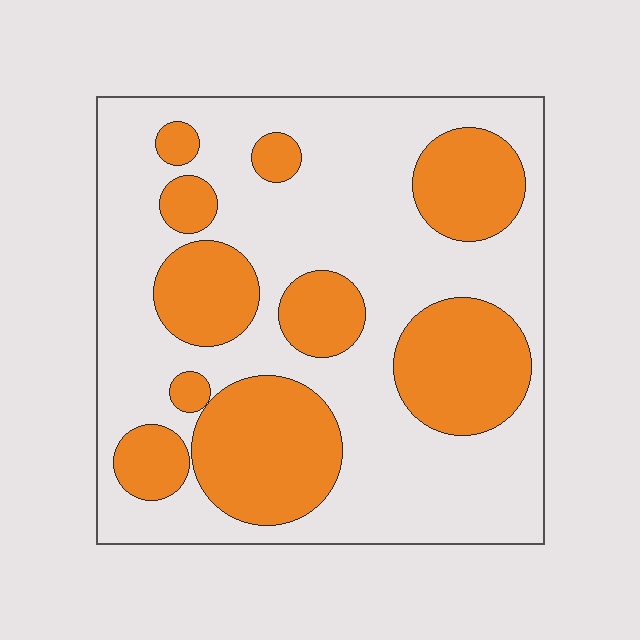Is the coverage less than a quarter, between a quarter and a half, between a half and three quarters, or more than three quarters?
Between a quarter and a half.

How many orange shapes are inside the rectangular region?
10.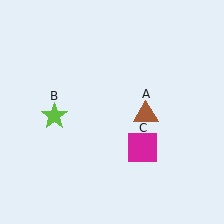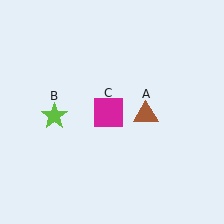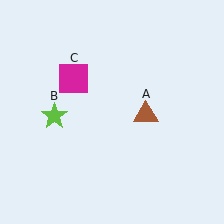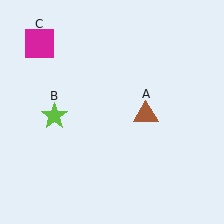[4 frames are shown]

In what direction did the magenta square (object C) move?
The magenta square (object C) moved up and to the left.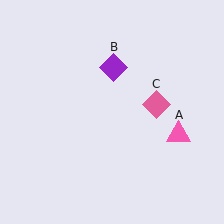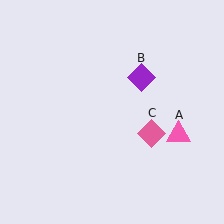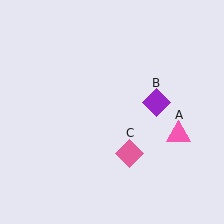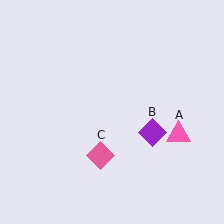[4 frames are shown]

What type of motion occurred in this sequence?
The purple diamond (object B), pink diamond (object C) rotated clockwise around the center of the scene.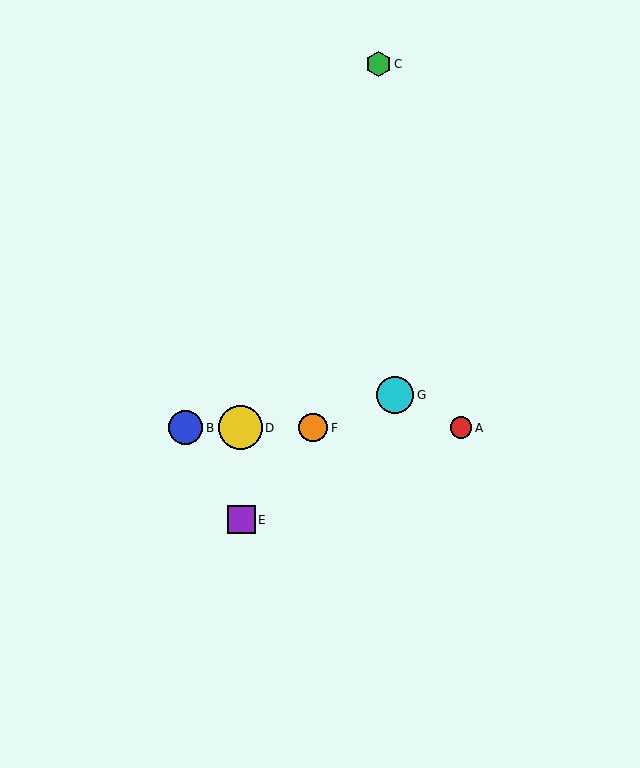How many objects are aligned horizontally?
4 objects (A, B, D, F) are aligned horizontally.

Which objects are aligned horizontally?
Objects A, B, D, F are aligned horizontally.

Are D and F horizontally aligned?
Yes, both are at y≈428.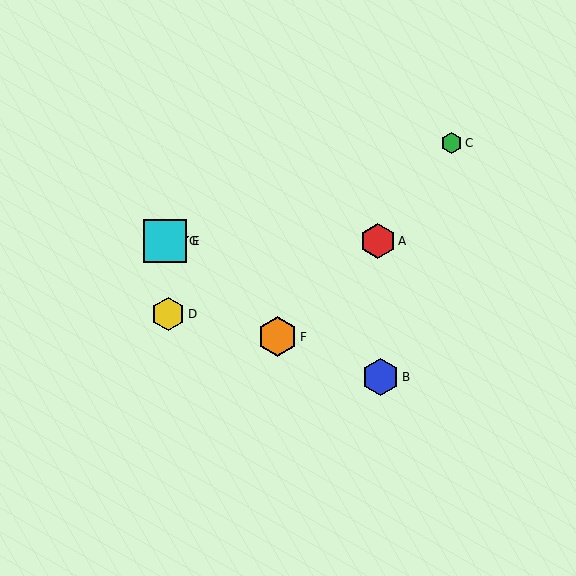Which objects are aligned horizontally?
Objects A, E, G are aligned horizontally.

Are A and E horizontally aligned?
Yes, both are at y≈241.